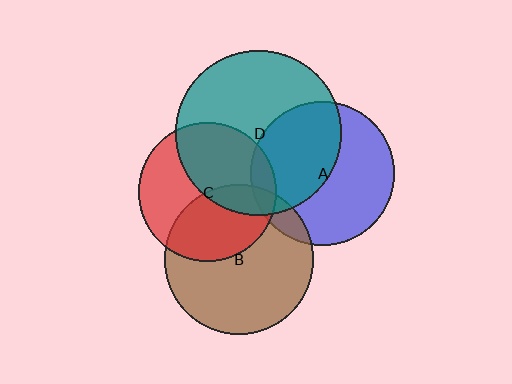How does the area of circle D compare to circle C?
Approximately 1.4 times.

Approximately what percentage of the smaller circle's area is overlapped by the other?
Approximately 40%.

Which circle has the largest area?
Circle D (teal).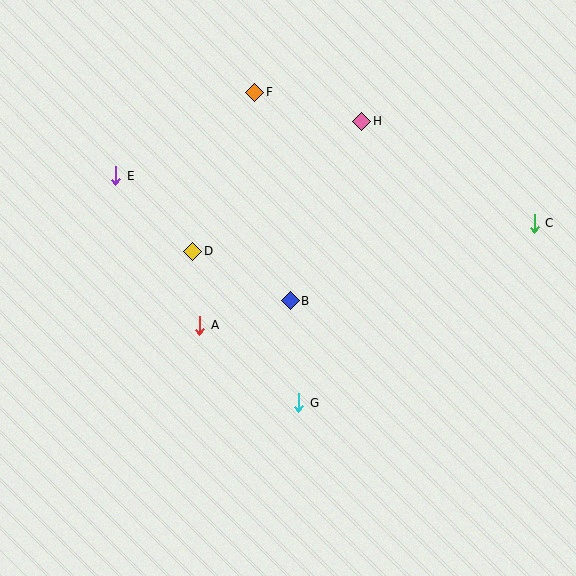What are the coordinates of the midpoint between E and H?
The midpoint between E and H is at (239, 149).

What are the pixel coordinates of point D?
Point D is at (193, 251).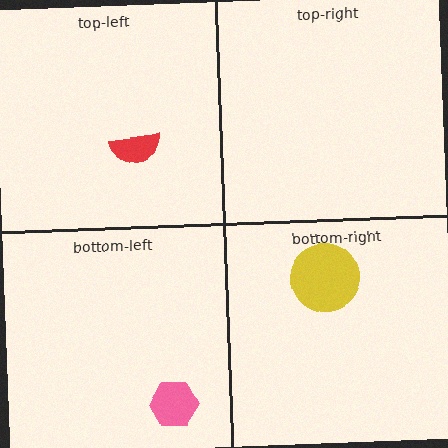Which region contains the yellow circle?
The bottom-right region.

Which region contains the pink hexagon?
The bottom-left region.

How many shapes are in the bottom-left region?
1.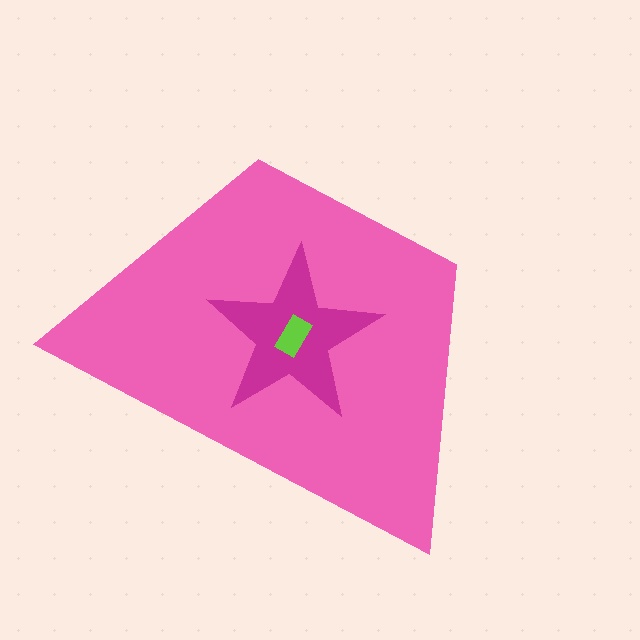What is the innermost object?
The lime rectangle.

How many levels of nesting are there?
3.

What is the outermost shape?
The pink trapezoid.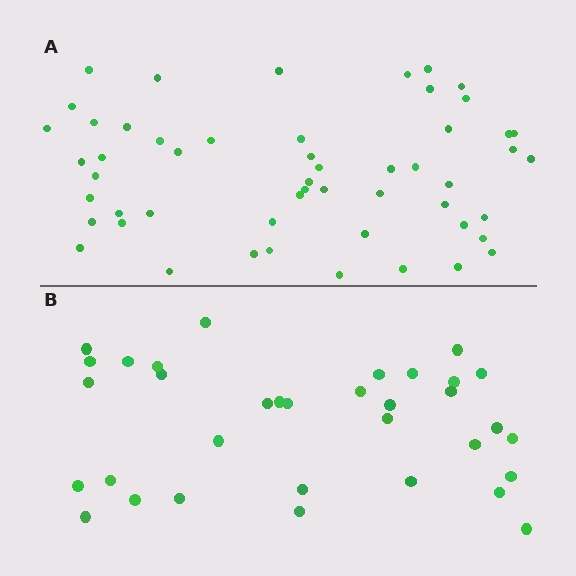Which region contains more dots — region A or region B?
Region A (the top region) has more dots.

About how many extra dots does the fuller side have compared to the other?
Region A has approximately 20 more dots than region B.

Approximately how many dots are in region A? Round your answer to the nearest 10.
About 50 dots. (The exact count is 53, which rounds to 50.)